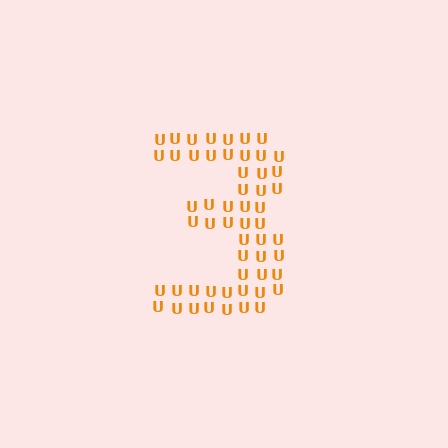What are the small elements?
The small elements are letter U's.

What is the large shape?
The large shape is the digit 3.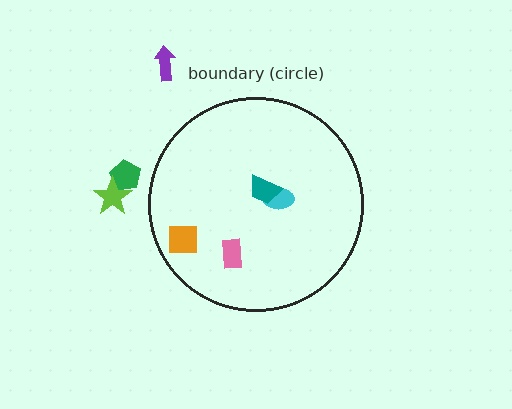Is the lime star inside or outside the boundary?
Outside.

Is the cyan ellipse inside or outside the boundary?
Inside.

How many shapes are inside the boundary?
4 inside, 3 outside.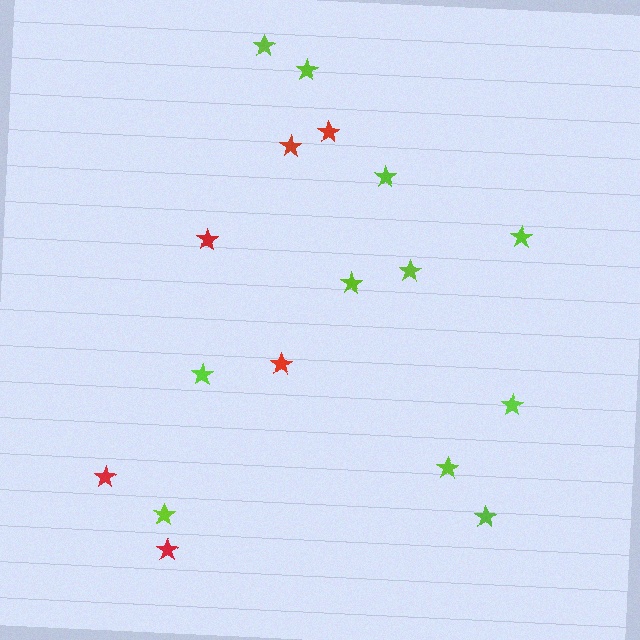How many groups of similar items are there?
There are 2 groups: one group of red stars (6) and one group of lime stars (11).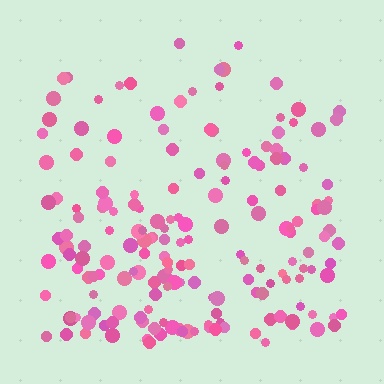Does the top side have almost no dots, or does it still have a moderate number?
Still a moderate number, just noticeably fewer than the bottom.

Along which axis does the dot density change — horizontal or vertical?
Vertical.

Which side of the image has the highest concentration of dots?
The bottom.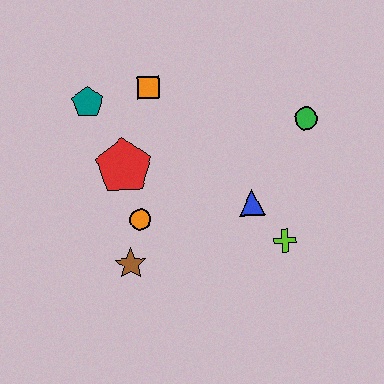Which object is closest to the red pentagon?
The orange circle is closest to the red pentagon.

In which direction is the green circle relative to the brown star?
The green circle is to the right of the brown star.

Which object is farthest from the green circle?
The brown star is farthest from the green circle.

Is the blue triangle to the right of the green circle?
No